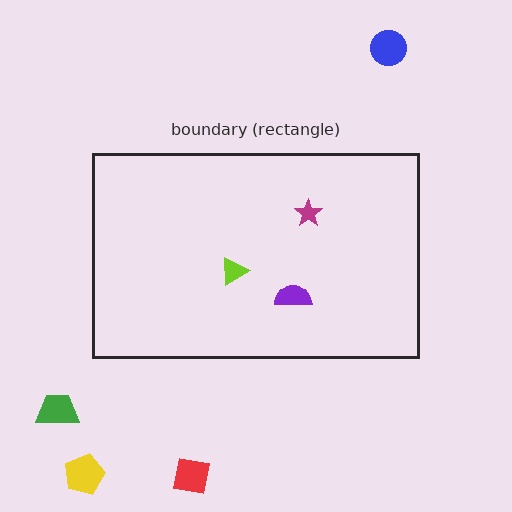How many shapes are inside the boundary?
3 inside, 4 outside.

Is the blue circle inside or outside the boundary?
Outside.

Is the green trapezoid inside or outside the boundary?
Outside.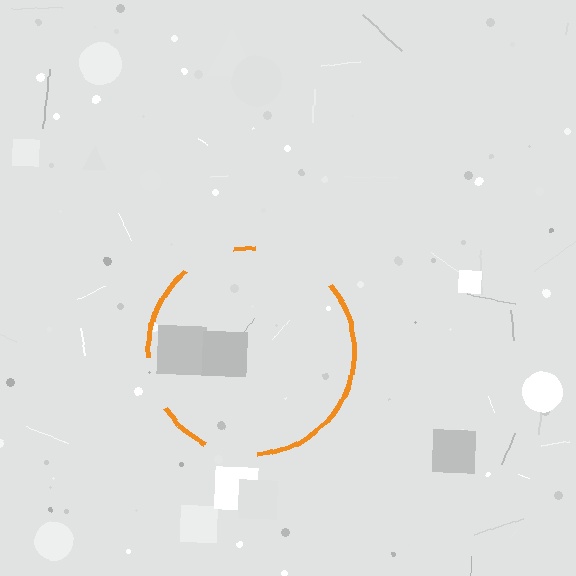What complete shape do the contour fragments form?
The contour fragments form a circle.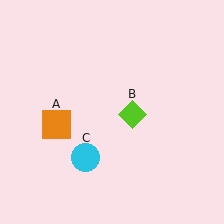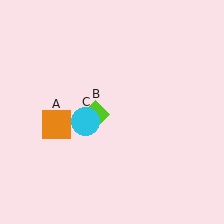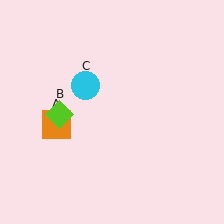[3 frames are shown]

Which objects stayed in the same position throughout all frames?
Orange square (object A) remained stationary.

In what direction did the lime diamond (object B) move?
The lime diamond (object B) moved left.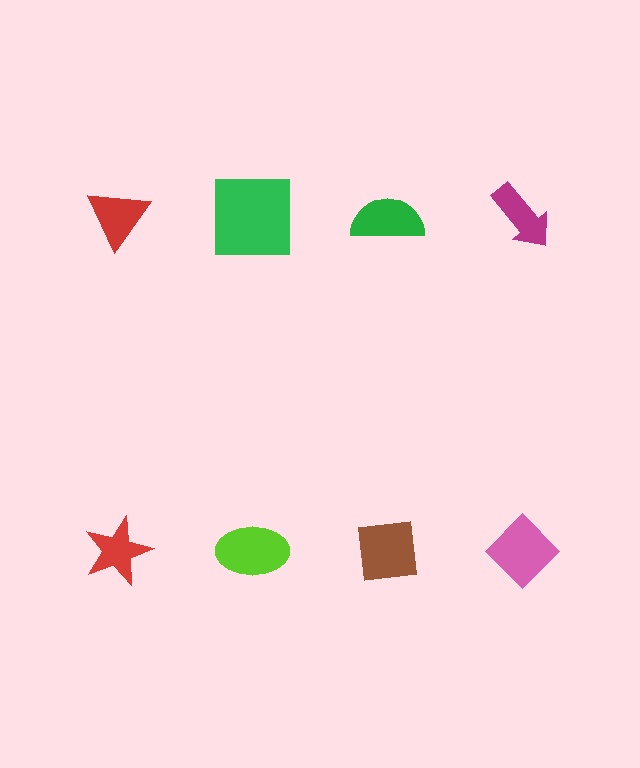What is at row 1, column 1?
A red triangle.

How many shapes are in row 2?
4 shapes.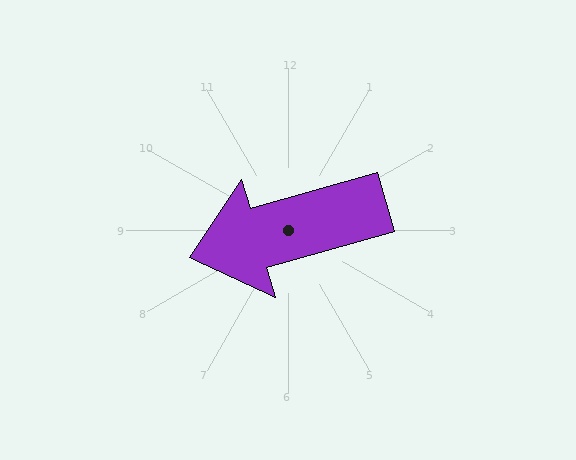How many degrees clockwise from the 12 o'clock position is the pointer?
Approximately 254 degrees.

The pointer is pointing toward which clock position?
Roughly 8 o'clock.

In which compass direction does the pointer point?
West.